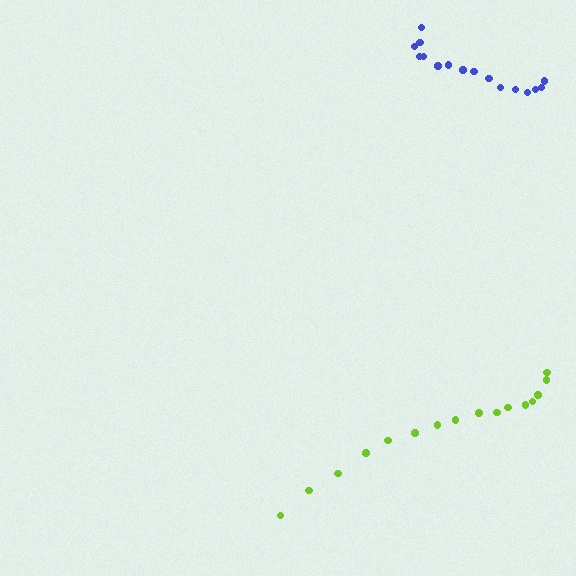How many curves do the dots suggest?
There are 2 distinct paths.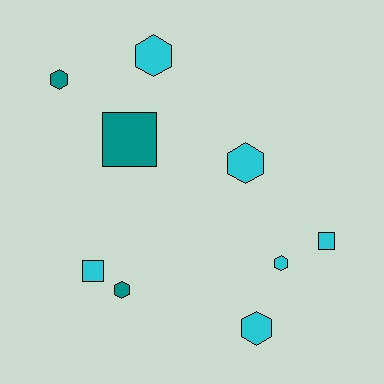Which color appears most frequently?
Cyan, with 6 objects.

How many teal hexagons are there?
There are 2 teal hexagons.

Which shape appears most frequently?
Hexagon, with 6 objects.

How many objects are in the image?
There are 9 objects.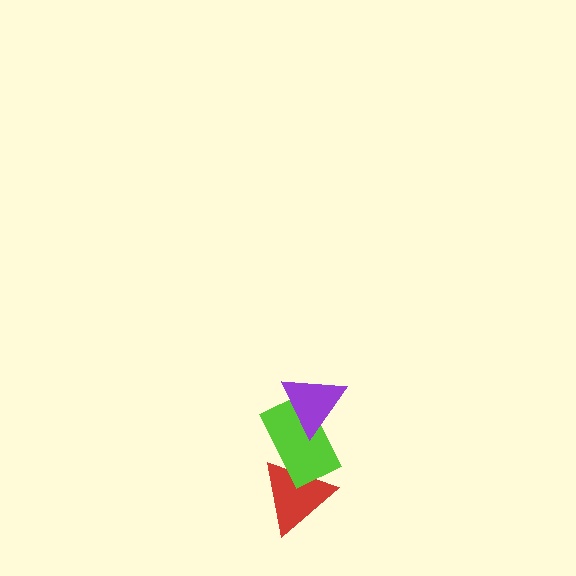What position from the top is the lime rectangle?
The lime rectangle is 2nd from the top.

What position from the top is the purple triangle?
The purple triangle is 1st from the top.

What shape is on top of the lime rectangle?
The purple triangle is on top of the lime rectangle.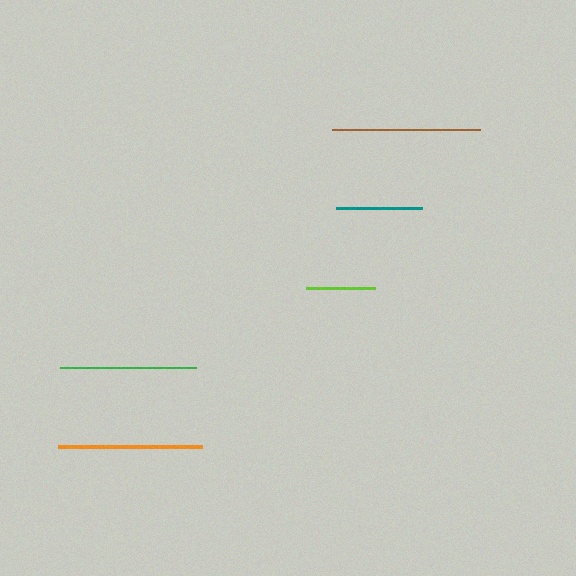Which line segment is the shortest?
The lime line is the shortest at approximately 69 pixels.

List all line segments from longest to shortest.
From longest to shortest: brown, orange, green, teal, lime.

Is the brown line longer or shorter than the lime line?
The brown line is longer than the lime line.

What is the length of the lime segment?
The lime segment is approximately 69 pixels long.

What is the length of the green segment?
The green segment is approximately 136 pixels long.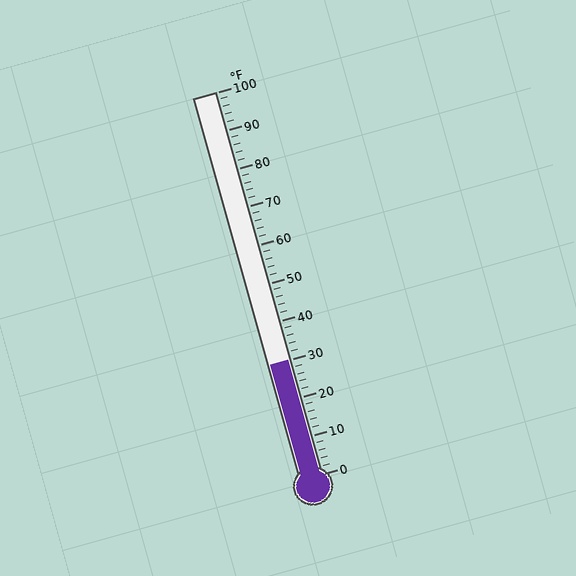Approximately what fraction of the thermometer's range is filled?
The thermometer is filled to approximately 30% of its range.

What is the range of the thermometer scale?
The thermometer scale ranges from 0°F to 100°F.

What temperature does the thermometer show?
The thermometer shows approximately 30°F.